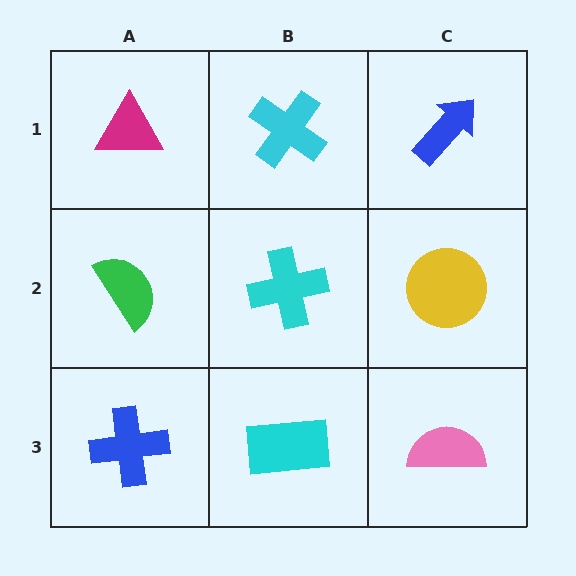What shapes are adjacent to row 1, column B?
A cyan cross (row 2, column B), a magenta triangle (row 1, column A), a blue arrow (row 1, column C).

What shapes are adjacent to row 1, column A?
A green semicircle (row 2, column A), a cyan cross (row 1, column B).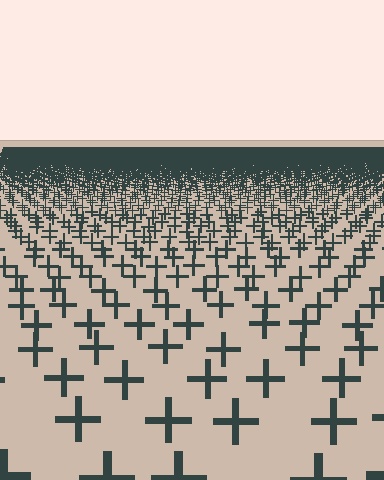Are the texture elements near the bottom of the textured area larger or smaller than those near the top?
Larger. Near the bottom, elements are closer to the viewer and appear at a bigger on-screen size.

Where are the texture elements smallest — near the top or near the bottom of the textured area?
Near the top.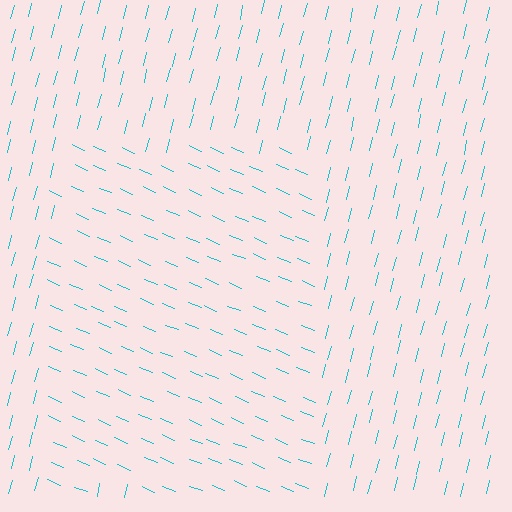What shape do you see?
I see a rectangle.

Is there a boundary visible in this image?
Yes, there is a texture boundary formed by a change in line orientation.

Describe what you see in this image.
The image is filled with small cyan line segments. A rectangle region in the image has lines oriented differently from the surrounding lines, creating a visible texture boundary.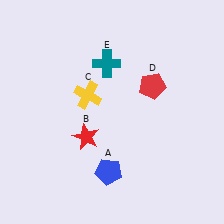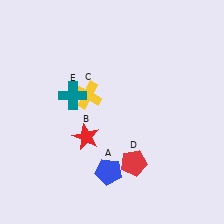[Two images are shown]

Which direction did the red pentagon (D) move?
The red pentagon (D) moved down.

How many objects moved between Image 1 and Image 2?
2 objects moved between the two images.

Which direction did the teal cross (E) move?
The teal cross (E) moved left.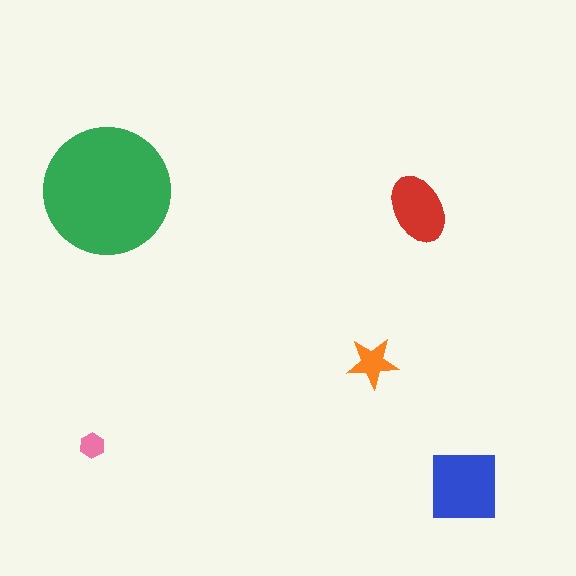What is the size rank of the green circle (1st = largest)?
1st.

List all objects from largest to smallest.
The green circle, the blue square, the red ellipse, the orange star, the pink hexagon.